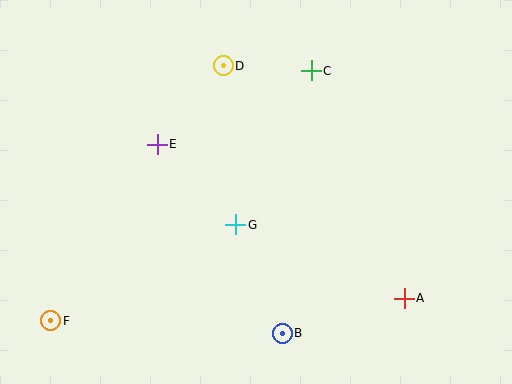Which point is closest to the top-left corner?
Point E is closest to the top-left corner.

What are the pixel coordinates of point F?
Point F is at (51, 321).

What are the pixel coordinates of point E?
Point E is at (157, 144).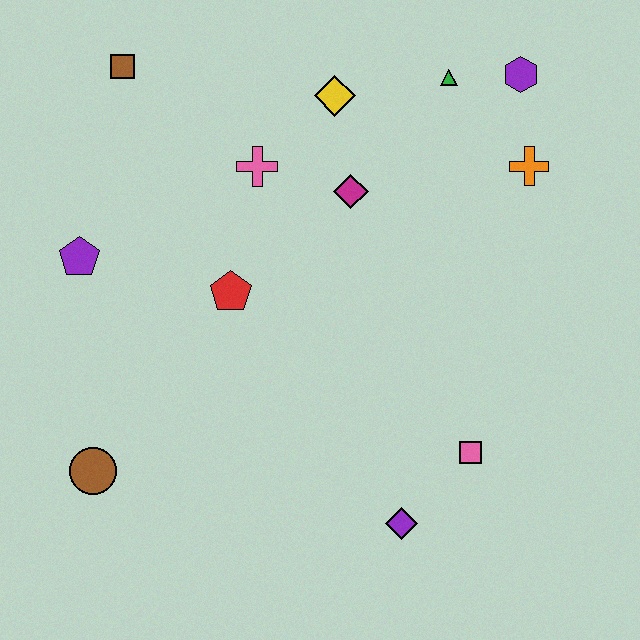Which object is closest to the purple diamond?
The pink square is closest to the purple diamond.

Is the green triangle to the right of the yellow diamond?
Yes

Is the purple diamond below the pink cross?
Yes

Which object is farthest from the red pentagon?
The purple hexagon is farthest from the red pentagon.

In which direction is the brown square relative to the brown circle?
The brown square is above the brown circle.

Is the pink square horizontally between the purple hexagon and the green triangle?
Yes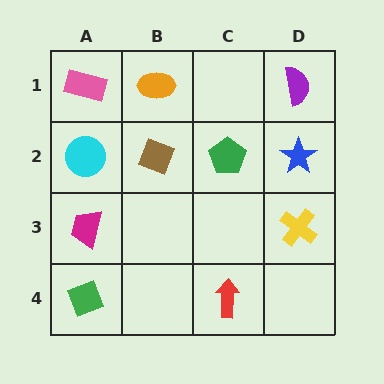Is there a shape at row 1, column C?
No, that cell is empty.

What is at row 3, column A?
A magenta trapezoid.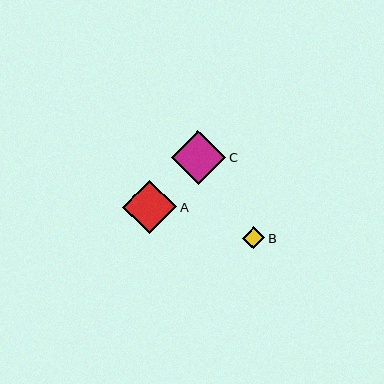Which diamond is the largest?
Diamond C is the largest with a size of approximately 55 pixels.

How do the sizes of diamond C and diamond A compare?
Diamond C and diamond A are approximately the same size.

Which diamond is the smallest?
Diamond B is the smallest with a size of approximately 22 pixels.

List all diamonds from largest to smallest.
From largest to smallest: C, A, B.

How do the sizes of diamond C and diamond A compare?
Diamond C and diamond A are approximately the same size.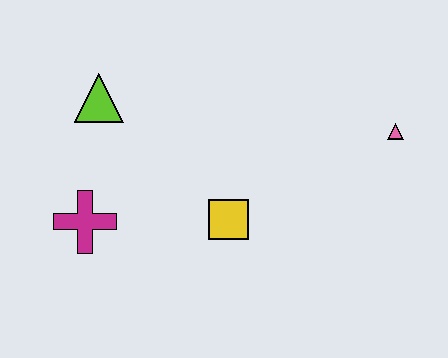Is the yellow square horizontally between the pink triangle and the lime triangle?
Yes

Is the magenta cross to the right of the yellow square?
No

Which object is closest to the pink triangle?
The yellow square is closest to the pink triangle.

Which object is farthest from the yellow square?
The pink triangle is farthest from the yellow square.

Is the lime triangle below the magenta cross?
No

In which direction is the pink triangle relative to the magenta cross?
The pink triangle is to the right of the magenta cross.